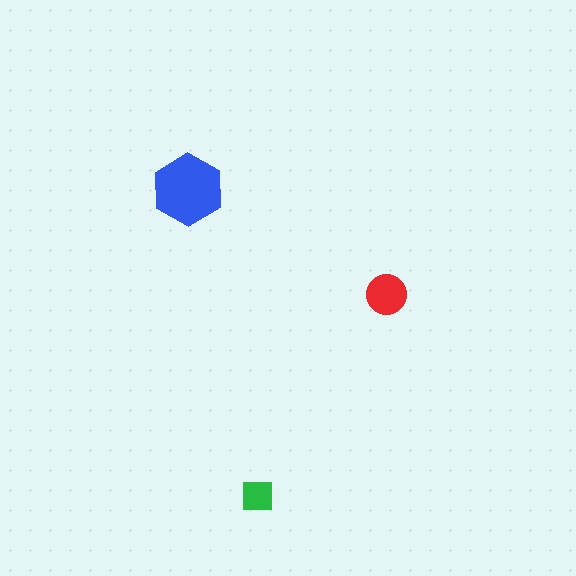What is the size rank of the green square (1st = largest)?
3rd.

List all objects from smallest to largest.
The green square, the red circle, the blue hexagon.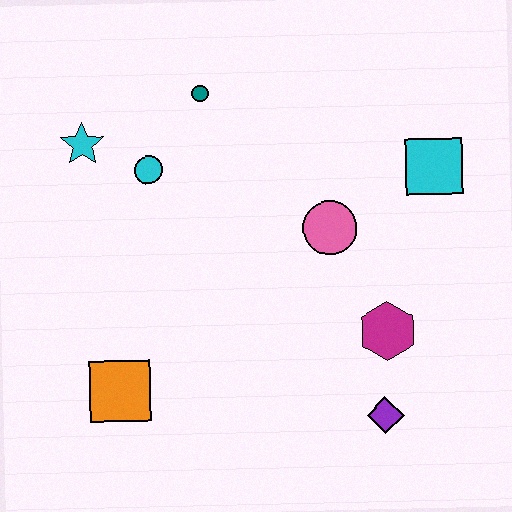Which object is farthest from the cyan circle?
The purple diamond is farthest from the cyan circle.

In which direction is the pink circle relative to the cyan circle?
The pink circle is to the right of the cyan circle.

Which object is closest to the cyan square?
The pink circle is closest to the cyan square.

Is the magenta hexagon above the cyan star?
No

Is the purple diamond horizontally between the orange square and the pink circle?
No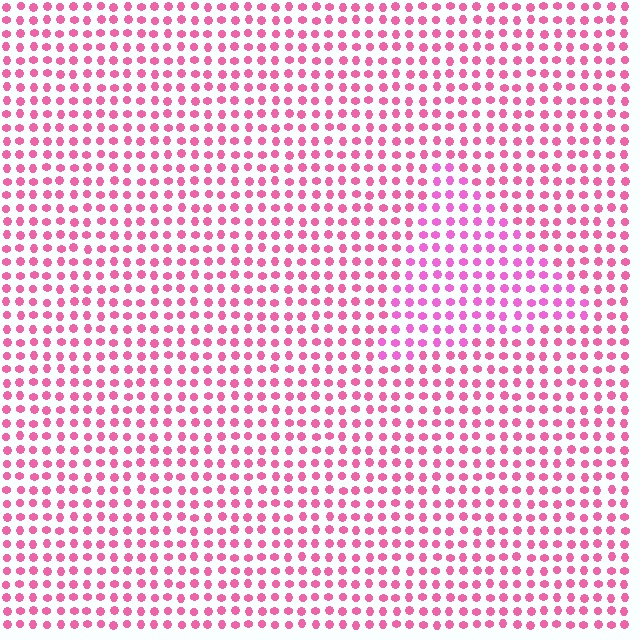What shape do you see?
I see a triangle.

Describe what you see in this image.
The image is filled with small pink elements in a uniform arrangement. A triangle-shaped region is visible where the elements are tinted to a slightly different hue, forming a subtle color boundary.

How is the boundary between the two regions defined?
The boundary is defined purely by a slight shift in hue (about 21 degrees). Spacing, size, and orientation are identical on both sides.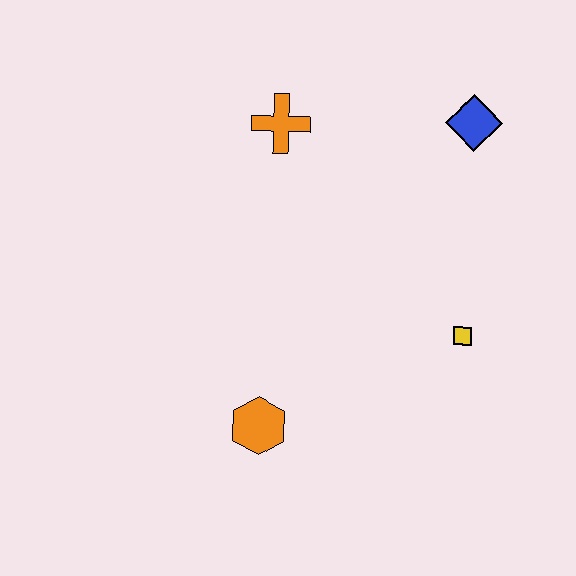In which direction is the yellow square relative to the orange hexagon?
The yellow square is to the right of the orange hexagon.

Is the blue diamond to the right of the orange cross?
Yes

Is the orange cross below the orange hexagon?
No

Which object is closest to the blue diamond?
The orange cross is closest to the blue diamond.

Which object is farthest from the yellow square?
The orange cross is farthest from the yellow square.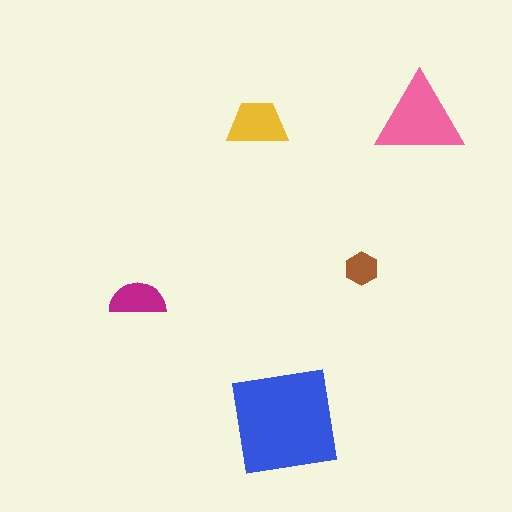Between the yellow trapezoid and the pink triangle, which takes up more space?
The pink triangle.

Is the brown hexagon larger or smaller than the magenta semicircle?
Smaller.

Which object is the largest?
The blue square.